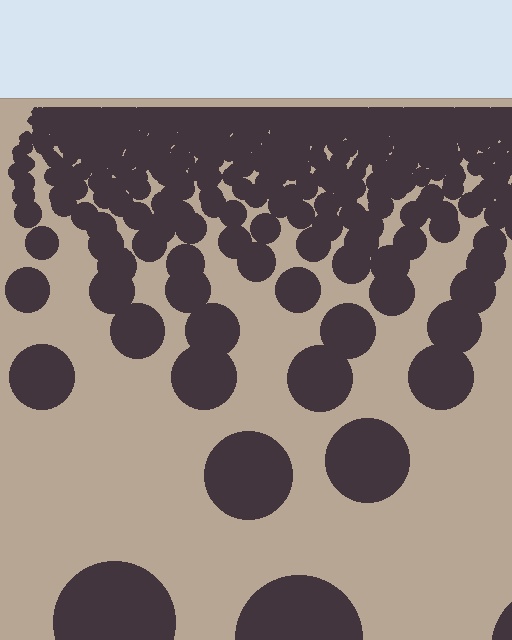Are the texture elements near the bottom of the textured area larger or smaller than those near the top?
Larger. Near the bottom, elements are closer to the viewer and appear at a bigger on-screen size.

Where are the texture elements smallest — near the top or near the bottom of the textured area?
Near the top.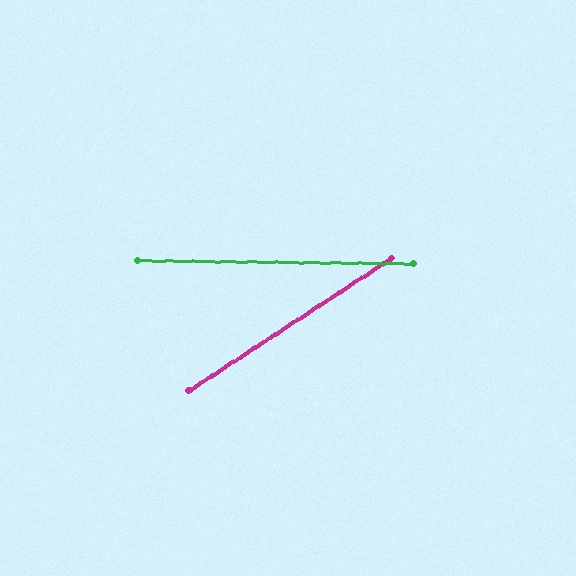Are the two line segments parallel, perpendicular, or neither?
Neither parallel nor perpendicular — they differ by about 34°.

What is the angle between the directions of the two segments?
Approximately 34 degrees.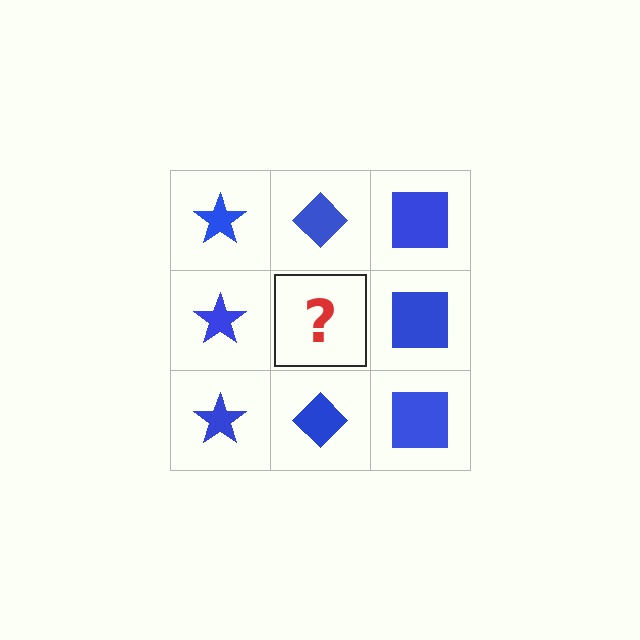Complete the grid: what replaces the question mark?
The question mark should be replaced with a blue diamond.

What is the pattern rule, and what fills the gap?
The rule is that each column has a consistent shape. The gap should be filled with a blue diamond.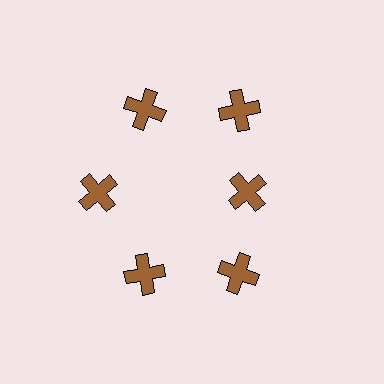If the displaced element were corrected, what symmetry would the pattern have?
It would have 6-fold rotational symmetry — the pattern would map onto itself every 60 degrees.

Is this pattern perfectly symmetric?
No. The 6 brown crosses are arranged in a ring, but one element near the 3 o'clock position is pulled inward toward the center, breaking the 6-fold rotational symmetry.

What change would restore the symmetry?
The symmetry would be restored by moving it outward, back onto the ring so that all 6 crosses sit at equal angles and equal distance from the center.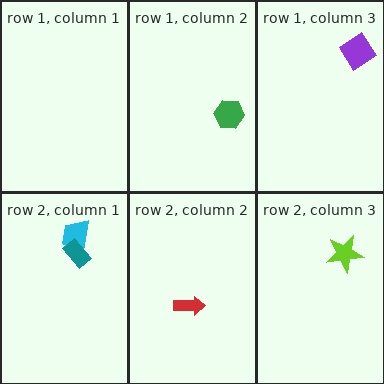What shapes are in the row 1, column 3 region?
The purple diamond.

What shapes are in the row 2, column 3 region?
The lime star.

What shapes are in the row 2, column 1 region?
The cyan trapezoid, the teal rectangle.